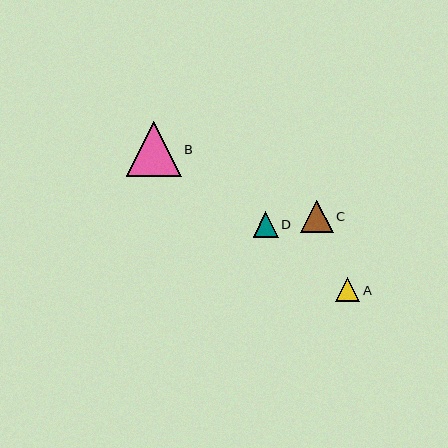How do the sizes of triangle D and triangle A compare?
Triangle D and triangle A are approximately the same size.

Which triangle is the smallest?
Triangle A is the smallest with a size of approximately 24 pixels.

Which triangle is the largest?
Triangle B is the largest with a size of approximately 55 pixels.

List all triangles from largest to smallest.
From largest to smallest: B, C, D, A.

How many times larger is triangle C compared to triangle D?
Triangle C is approximately 1.3 times the size of triangle D.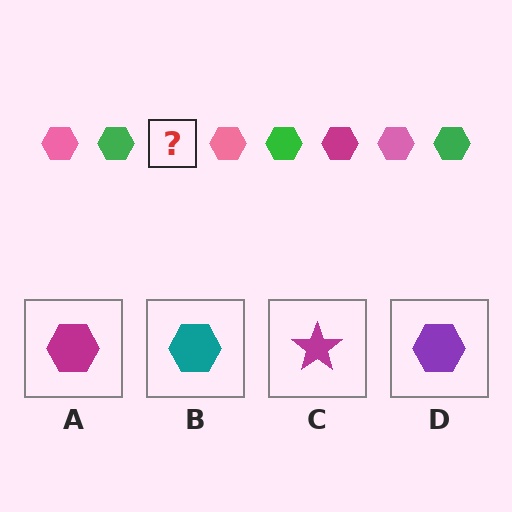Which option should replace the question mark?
Option A.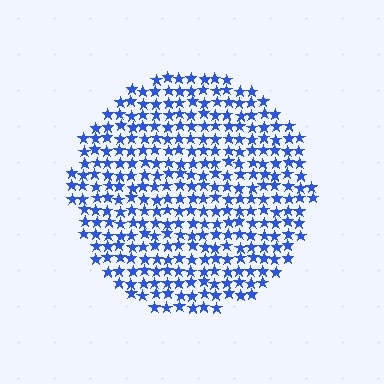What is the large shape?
The large shape is a circle.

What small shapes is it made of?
It is made of small stars.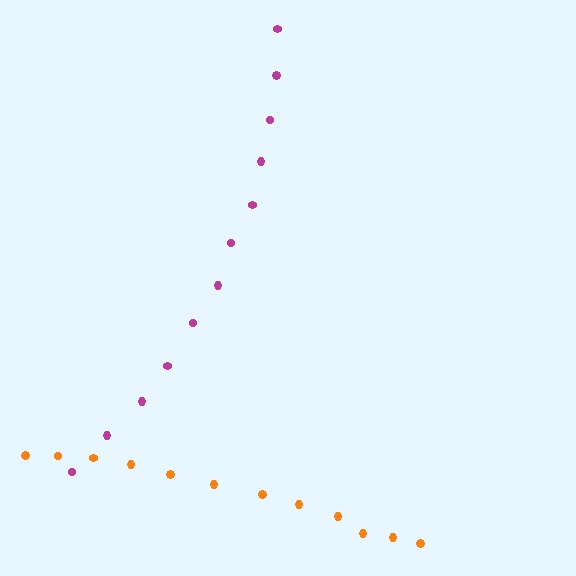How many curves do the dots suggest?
There are 2 distinct paths.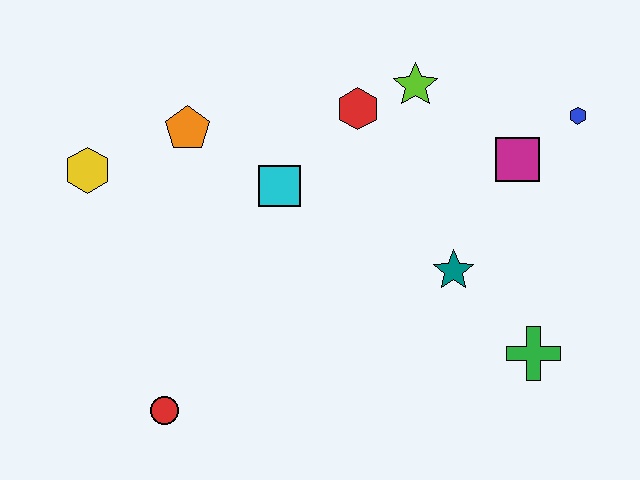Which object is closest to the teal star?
The green cross is closest to the teal star.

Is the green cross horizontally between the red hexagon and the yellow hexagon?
No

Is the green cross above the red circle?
Yes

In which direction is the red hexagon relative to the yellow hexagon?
The red hexagon is to the right of the yellow hexagon.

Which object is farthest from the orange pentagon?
The green cross is farthest from the orange pentagon.